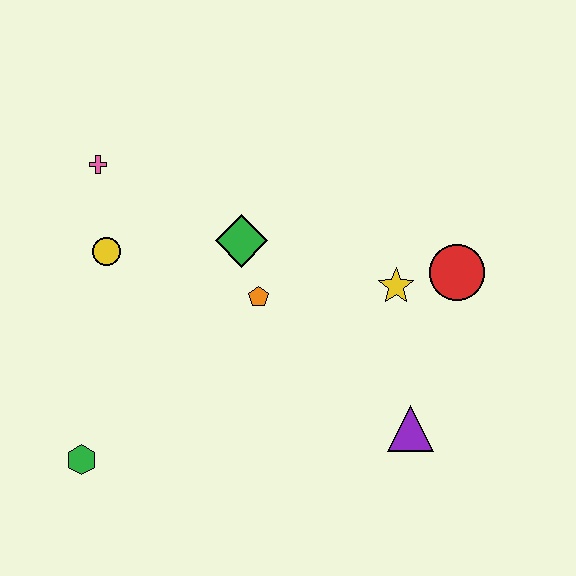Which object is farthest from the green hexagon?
The red circle is farthest from the green hexagon.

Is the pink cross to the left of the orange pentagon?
Yes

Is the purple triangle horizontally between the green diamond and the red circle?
Yes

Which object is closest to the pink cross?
The yellow circle is closest to the pink cross.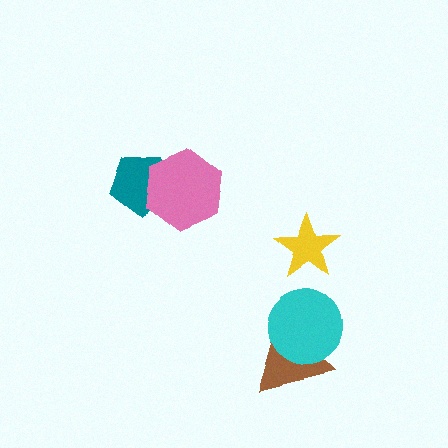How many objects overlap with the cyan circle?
1 object overlaps with the cyan circle.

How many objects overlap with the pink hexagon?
1 object overlaps with the pink hexagon.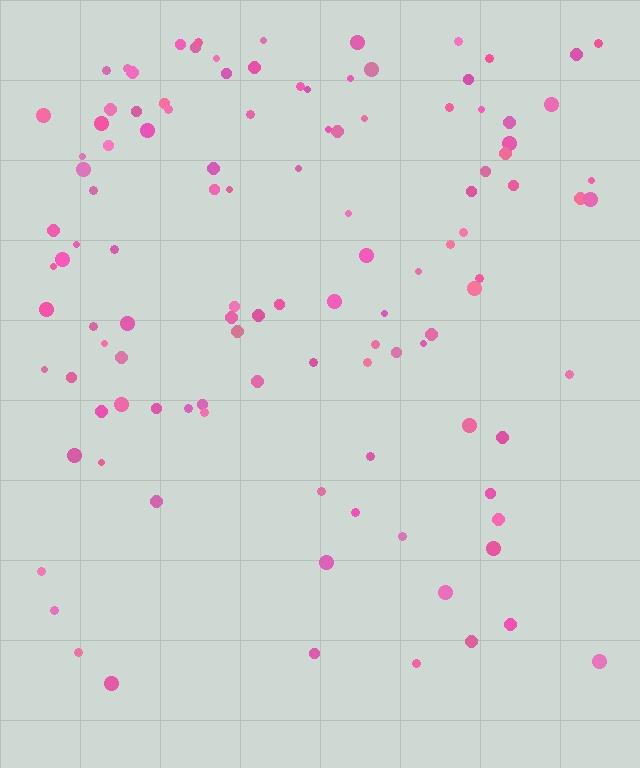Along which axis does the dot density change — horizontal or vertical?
Vertical.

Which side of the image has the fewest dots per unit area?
The bottom.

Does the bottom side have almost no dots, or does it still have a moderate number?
Still a moderate number, just noticeably fewer than the top.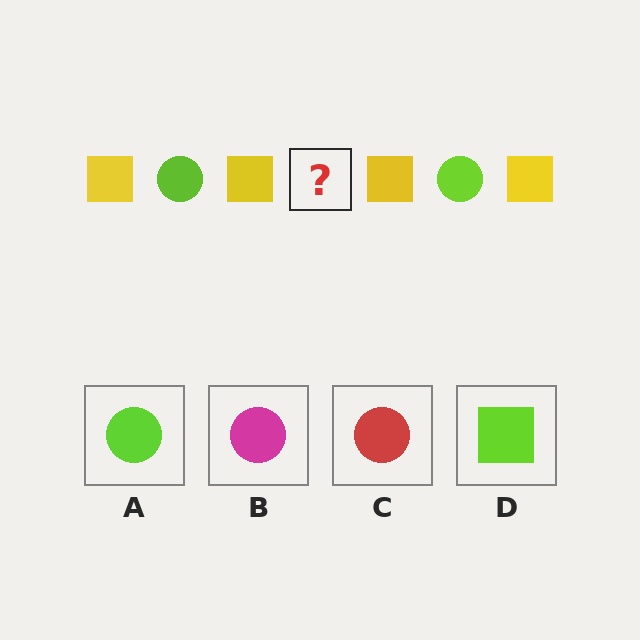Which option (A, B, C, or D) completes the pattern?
A.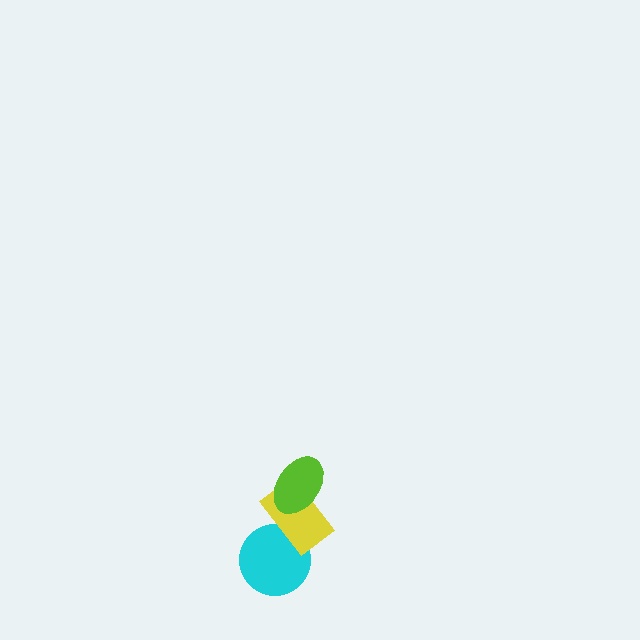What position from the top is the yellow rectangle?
The yellow rectangle is 2nd from the top.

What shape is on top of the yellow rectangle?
The lime ellipse is on top of the yellow rectangle.